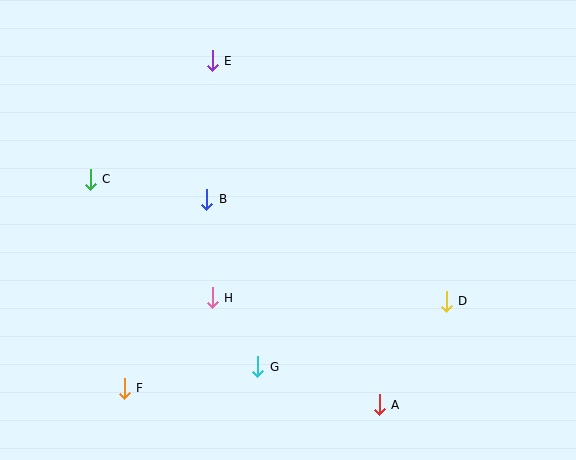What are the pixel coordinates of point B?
Point B is at (207, 199).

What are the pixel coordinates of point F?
Point F is at (124, 388).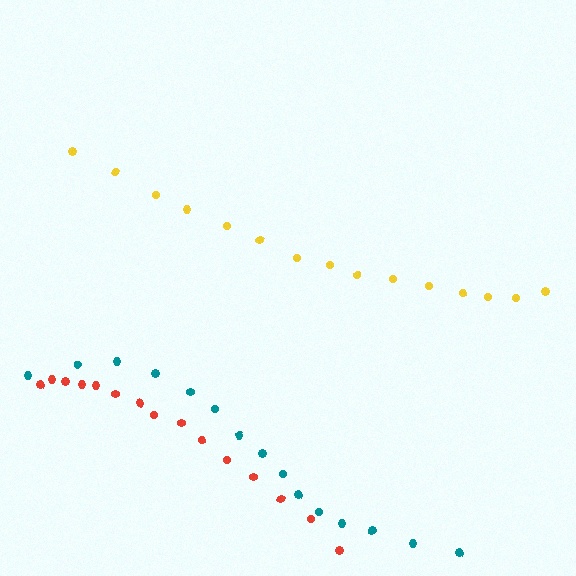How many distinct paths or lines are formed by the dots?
There are 3 distinct paths.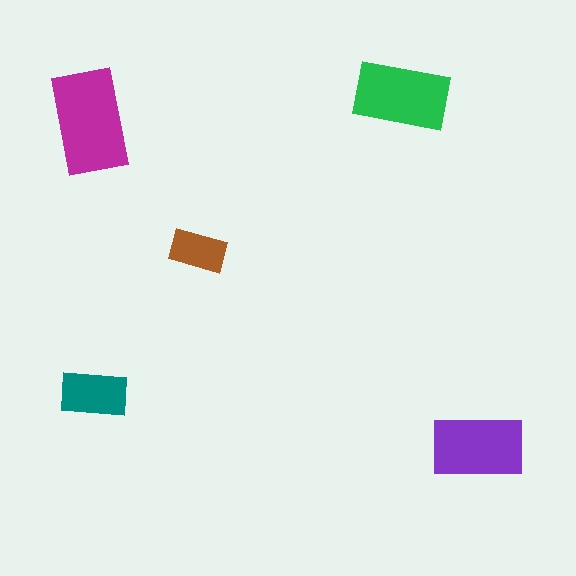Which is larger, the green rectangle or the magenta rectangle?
The magenta one.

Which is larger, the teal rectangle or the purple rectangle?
The purple one.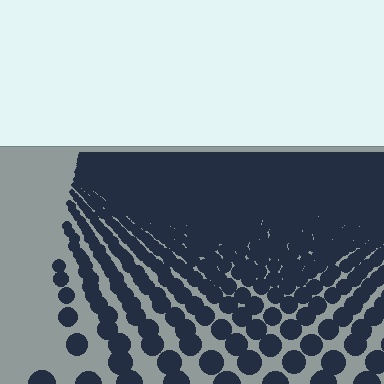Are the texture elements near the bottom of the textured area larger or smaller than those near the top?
Larger. Near the bottom, elements are closer to the viewer and appear at a bigger on-screen size.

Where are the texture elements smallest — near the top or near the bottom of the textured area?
Near the top.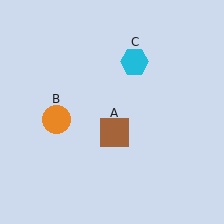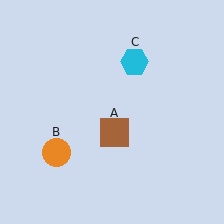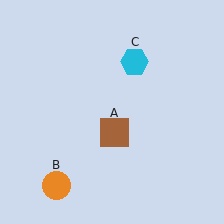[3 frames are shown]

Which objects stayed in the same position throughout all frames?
Brown square (object A) and cyan hexagon (object C) remained stationary.